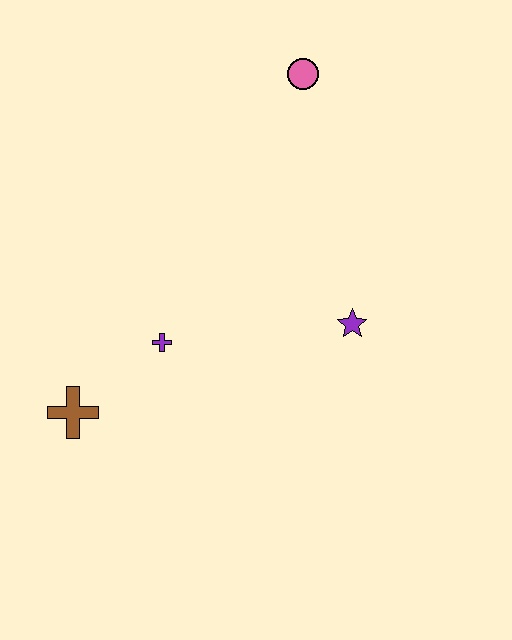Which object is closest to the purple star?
The purple cross is closest to the purple star.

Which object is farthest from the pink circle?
The brown cross is farthest from the pink circle.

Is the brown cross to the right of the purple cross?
No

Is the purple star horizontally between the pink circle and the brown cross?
No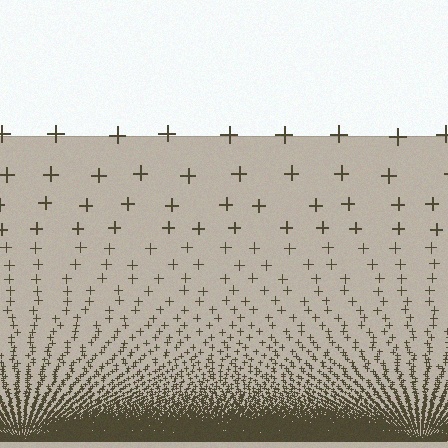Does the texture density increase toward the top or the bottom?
Density increases toward the bottom.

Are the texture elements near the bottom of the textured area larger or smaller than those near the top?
Smaller. The gradient is inverted — elements near the bottom are smaller and denser.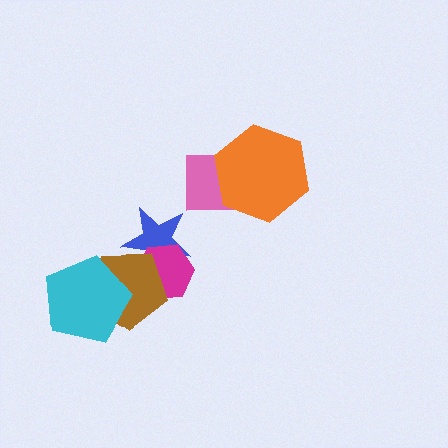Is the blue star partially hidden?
Yes, it is partially covered by another shape.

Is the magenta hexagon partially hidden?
Yes, it is partially covered by another shape.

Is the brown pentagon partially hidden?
Yes, it is partially covered by another shape.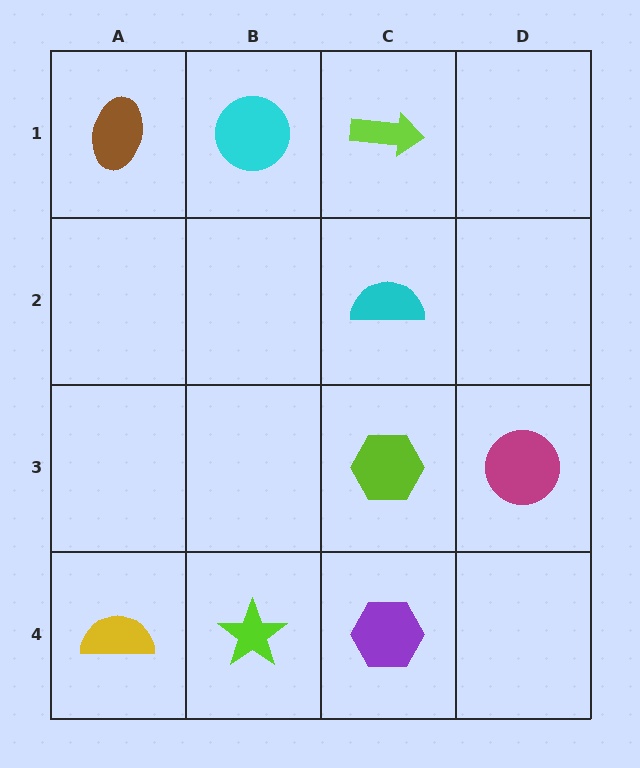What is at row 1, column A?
A brown ellipse.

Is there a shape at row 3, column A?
No, that cell is empty.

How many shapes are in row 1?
3 shapes.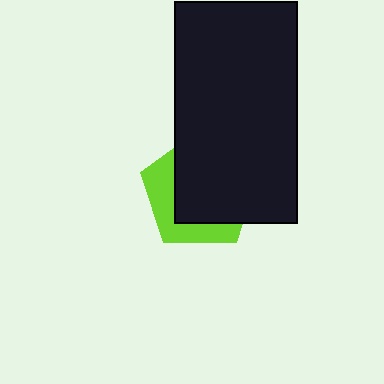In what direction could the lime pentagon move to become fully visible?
The lime pentagon could move toward the lower-left. That would shift it out from behind the black rectangle entirely.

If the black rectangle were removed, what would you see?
You would see the complete lime pentagon.